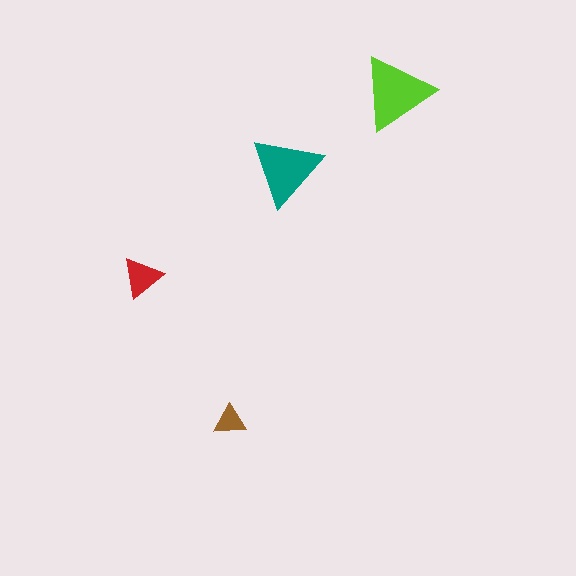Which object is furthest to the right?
The lime triangle is rightmost.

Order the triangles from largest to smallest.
the lime one, the teal one, the red one, the brown one.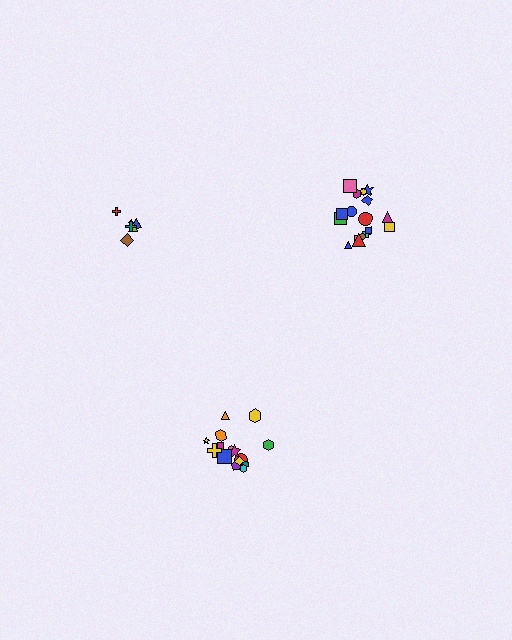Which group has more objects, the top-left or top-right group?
The top-right group.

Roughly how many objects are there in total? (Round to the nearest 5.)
Roughly 40 objects in total.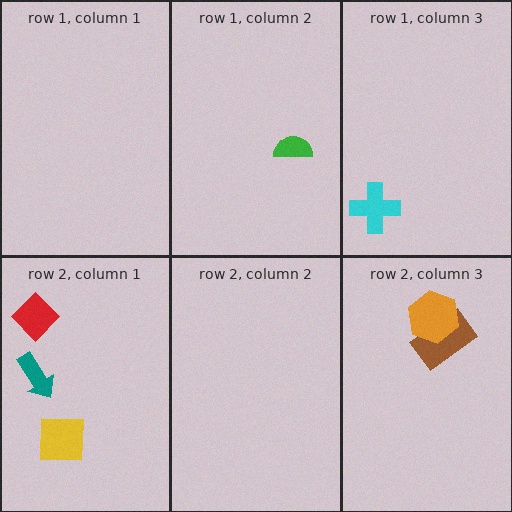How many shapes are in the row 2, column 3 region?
2.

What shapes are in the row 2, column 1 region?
The yellow square, the red diamond, the teal arrow.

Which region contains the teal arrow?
The row 2, column 1 region.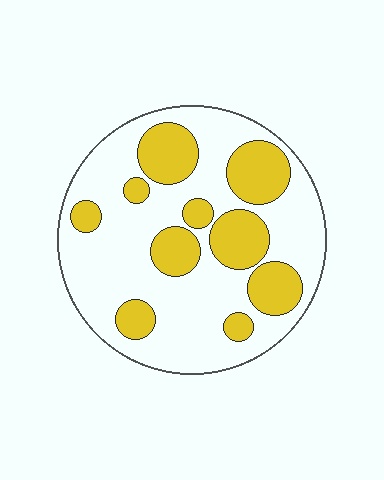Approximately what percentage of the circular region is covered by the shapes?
Approximately 30%.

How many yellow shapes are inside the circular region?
10.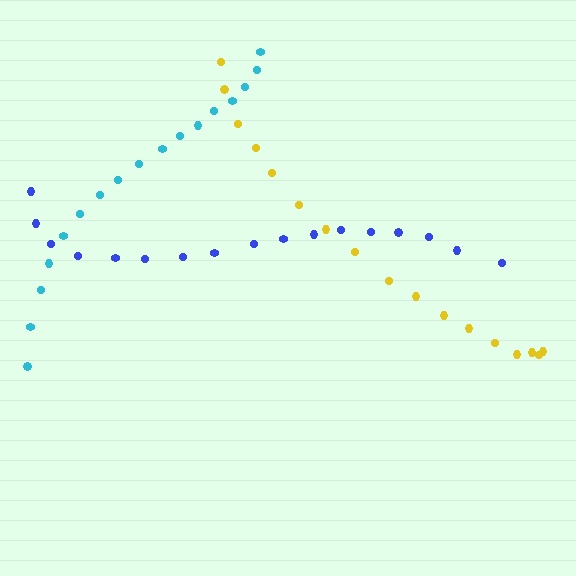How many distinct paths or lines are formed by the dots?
There are 3 distinct paths.